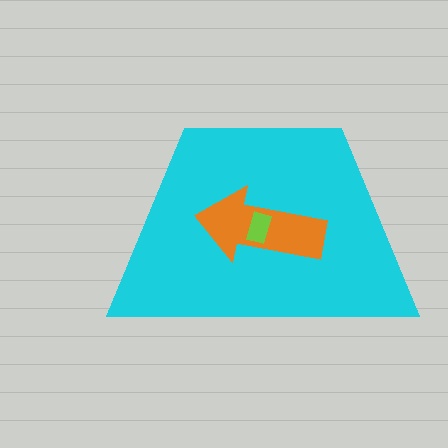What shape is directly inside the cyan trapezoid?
The orange arrow.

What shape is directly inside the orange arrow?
The lime rectangle.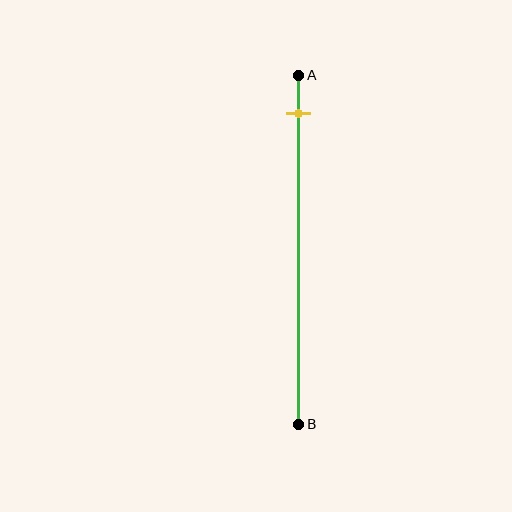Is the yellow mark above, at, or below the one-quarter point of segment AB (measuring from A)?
The yellow mark is above the one-quarter point of segment AB.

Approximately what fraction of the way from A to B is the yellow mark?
The yellow mark is approximately 10% of the way from A to B.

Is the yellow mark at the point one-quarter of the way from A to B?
No, the mark is at about 10% from A, not at the 25% one-quarter point.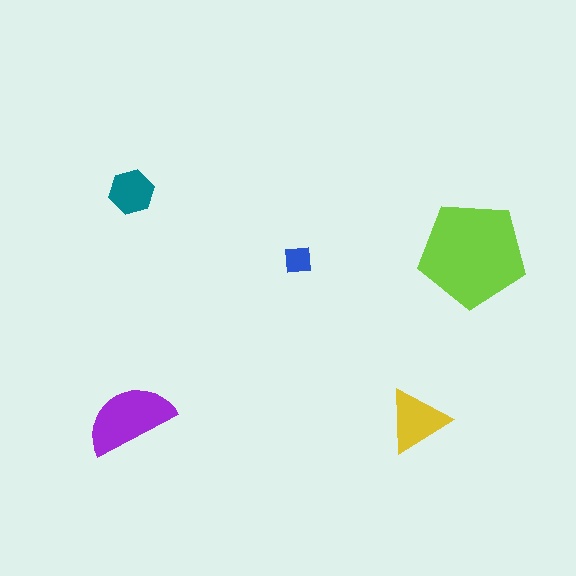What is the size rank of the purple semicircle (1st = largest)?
2nd.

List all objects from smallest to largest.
The blue square, the teal hexagon, the yellow triangle, the purple semicircle, the lime pentagon.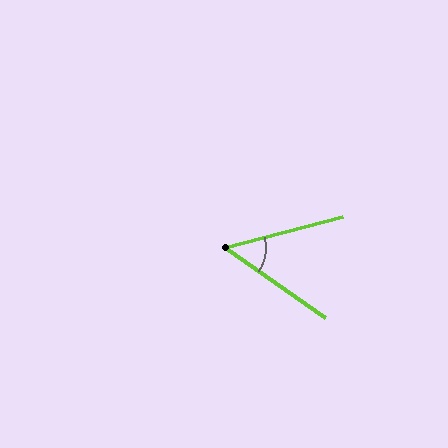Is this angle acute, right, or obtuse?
It is acute.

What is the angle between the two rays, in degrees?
Approximately 49 degrees.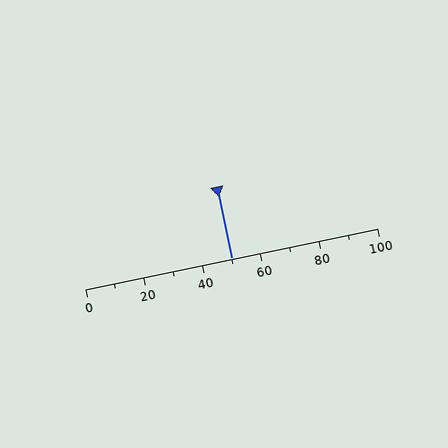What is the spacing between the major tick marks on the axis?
The major ticks are spaced 20 apart.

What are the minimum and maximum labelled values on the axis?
The axis runs from 0 to 100.